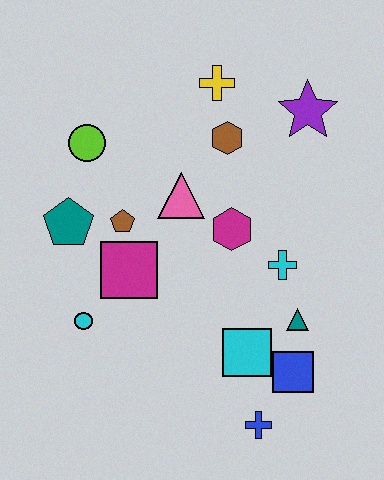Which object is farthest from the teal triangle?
The lime circle is farthest from the teal triangle.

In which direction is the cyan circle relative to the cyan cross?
The cyan circle is to the left of the cyan cross.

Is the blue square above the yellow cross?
No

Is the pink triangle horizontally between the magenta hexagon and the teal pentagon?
Yes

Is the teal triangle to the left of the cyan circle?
No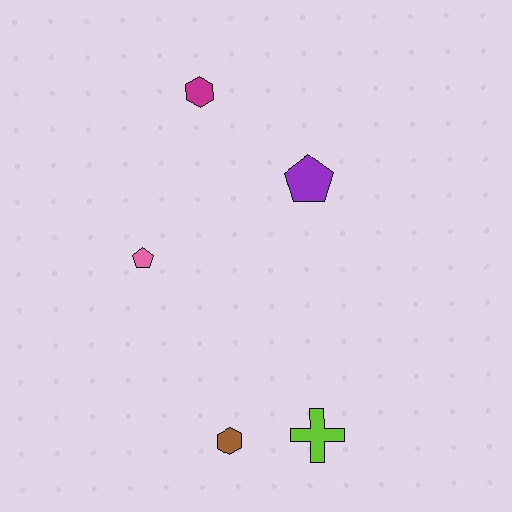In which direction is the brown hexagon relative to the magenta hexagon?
The brown hexagon is below the magenta hexagon.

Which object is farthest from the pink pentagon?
The lime cross is farthest from the pink pentagon.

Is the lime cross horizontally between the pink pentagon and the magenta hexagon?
No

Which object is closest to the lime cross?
The brown hexagon is closest to the lime cross.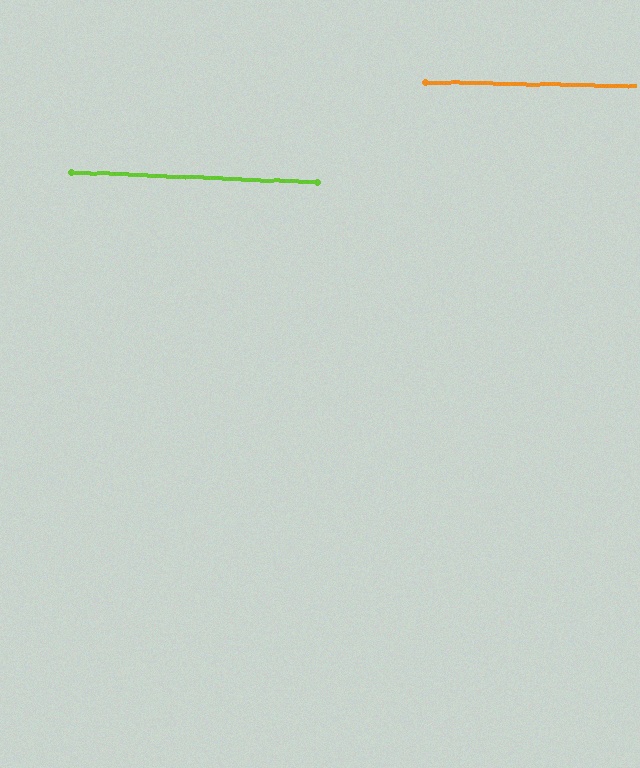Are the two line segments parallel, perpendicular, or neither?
Parallel — their directions differ by only 1.4°.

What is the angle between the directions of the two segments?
Approximately 1 degree.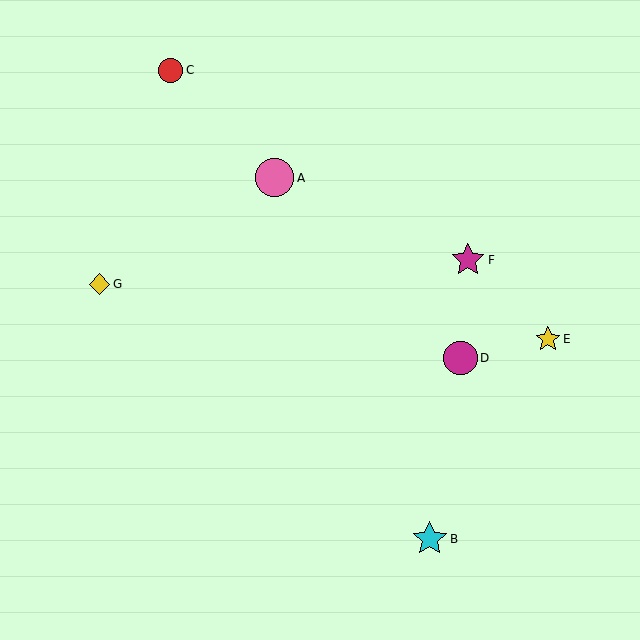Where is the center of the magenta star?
The center of the magenta star is at (468, 260).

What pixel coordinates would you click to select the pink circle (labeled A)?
Click at (275, 178) to select the pink circle A.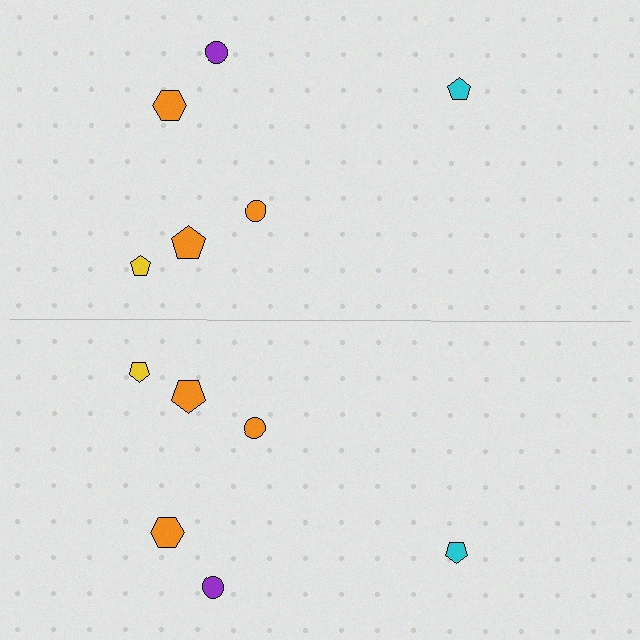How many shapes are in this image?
There are 12 shapes in this image.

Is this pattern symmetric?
Yes, this pattern has bilateral (reflection) symmetry.